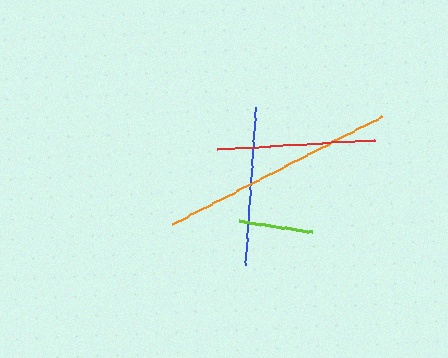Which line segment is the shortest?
The lime line is the shortest at approximately 74 pixels.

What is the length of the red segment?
The red segment is approximately 158 pixels long.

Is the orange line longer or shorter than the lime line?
The orange line is longer than the lime line.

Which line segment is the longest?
The orange line is the longest at approximately 236 pixels.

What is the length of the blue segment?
The blue segment is approximately 159 pixels long.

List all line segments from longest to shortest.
From longest to shortest: orange, blue, red, lime.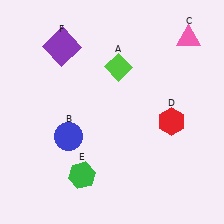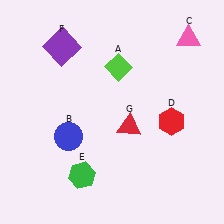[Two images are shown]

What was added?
A red triangle (G) was added in Image 2.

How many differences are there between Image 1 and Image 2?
There is 1 difference between the two images.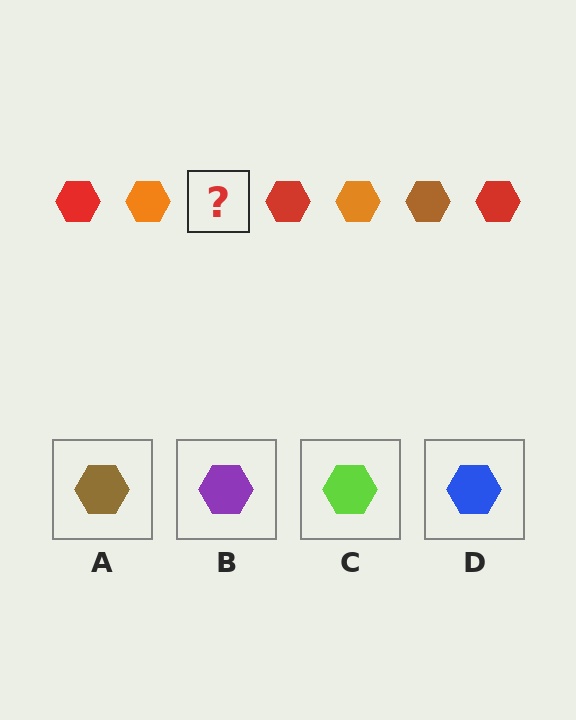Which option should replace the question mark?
Option A.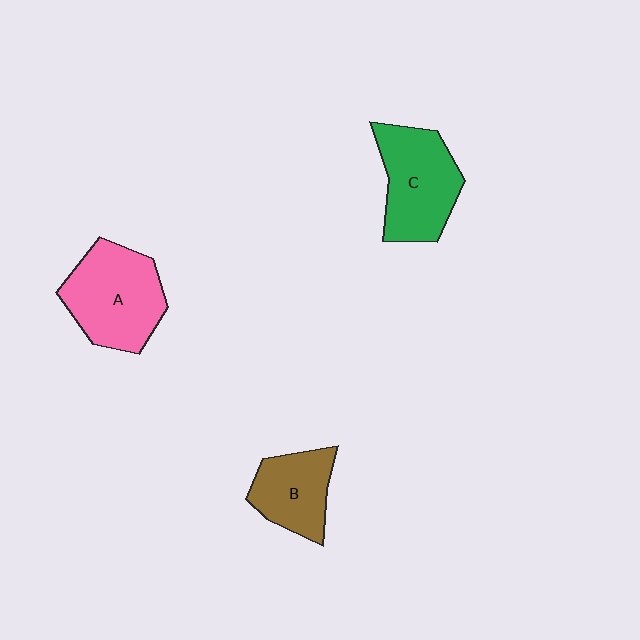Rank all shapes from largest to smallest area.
From largest to smallest: A (pink), C (green), B (brown).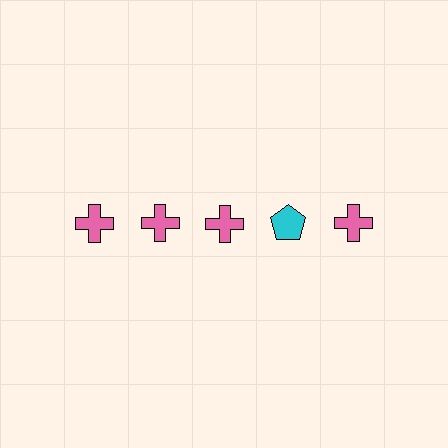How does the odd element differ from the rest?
It differs in both color (cyan instead of pink) and shape (pentagon instead of cross).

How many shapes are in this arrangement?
There are 5 shapes arranged in a grid pattern.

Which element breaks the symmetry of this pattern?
The cyan pentagon in the top row, second from right column breaks the symmetry. All other shapes are pink crosses.